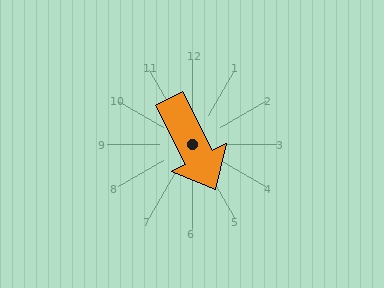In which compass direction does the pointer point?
Southeast.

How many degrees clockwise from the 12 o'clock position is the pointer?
Approximately 153 degrees.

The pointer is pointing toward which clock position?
Roughly 5 o'clock.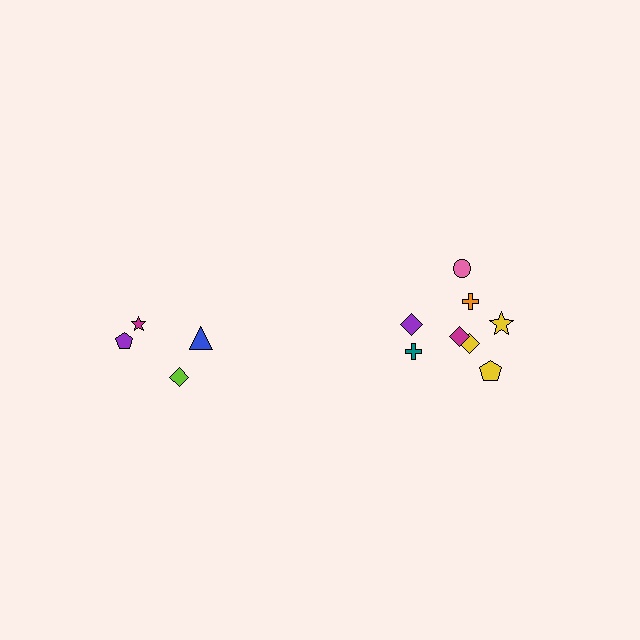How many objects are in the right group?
There are 8 objects.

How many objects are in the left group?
There are 4 objects.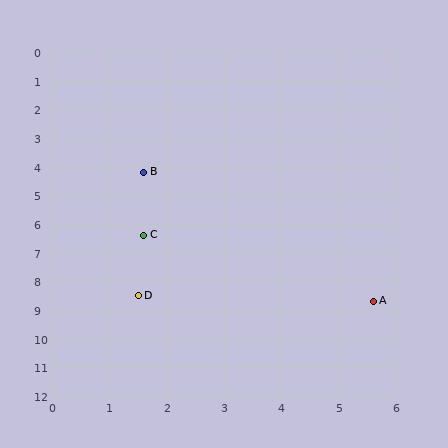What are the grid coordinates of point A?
Point A is at approximately (5.6, 8.7).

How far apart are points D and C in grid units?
Points D and C are about 2.1 grid units apart.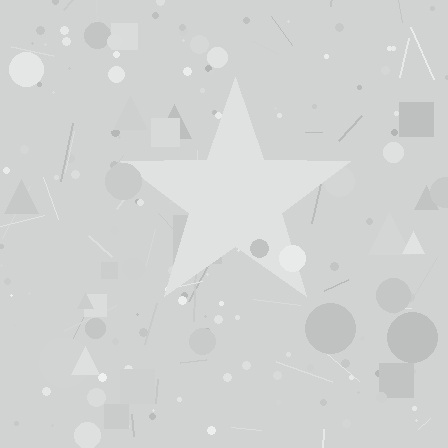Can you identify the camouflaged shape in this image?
The camouflaged shape is a star.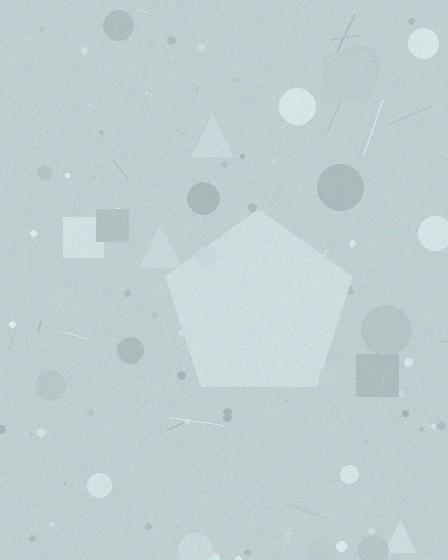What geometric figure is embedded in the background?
A pentagon is embedded in the background.